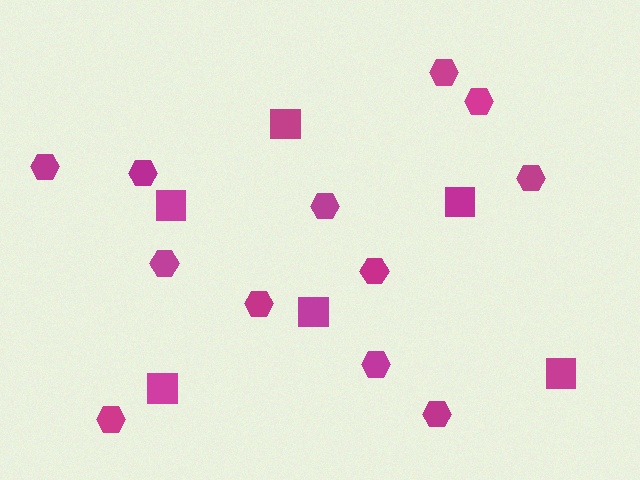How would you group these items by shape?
There are 2 groups: one group of hexagons (12) and one group of squares (6).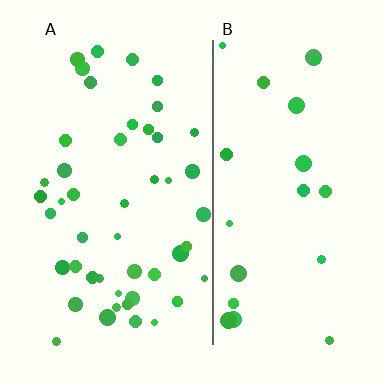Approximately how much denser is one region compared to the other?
Approximately 2.2× — region A over region B.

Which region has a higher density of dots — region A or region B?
A (the left).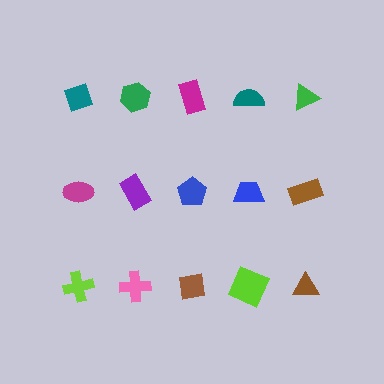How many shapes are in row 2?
5 shapes.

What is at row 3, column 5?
A brown triangle.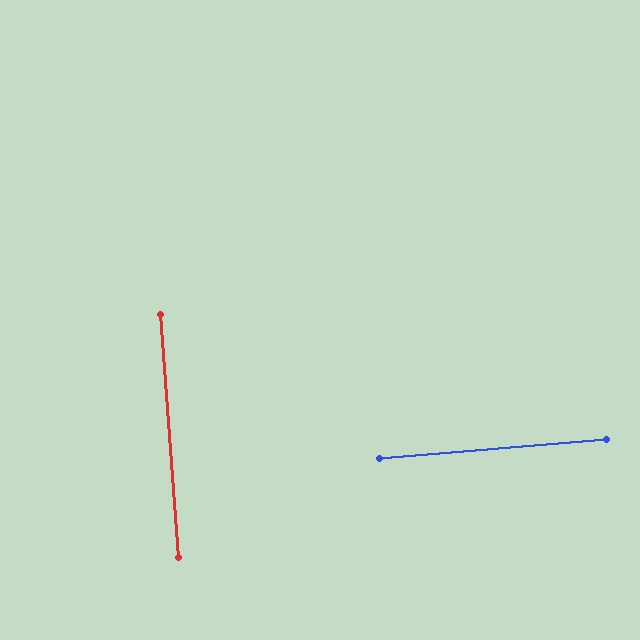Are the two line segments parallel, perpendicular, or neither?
Perpendicular — they meet at approximately 90°.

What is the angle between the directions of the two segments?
Approximately 90 degrees.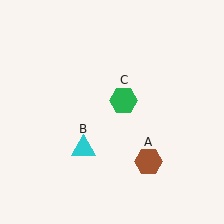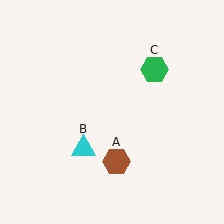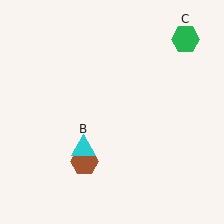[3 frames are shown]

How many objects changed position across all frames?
2 objects changed position: brown hexagon (object A), green hexagon (object C).